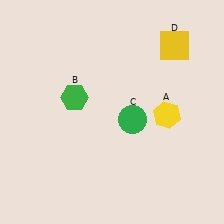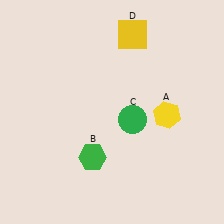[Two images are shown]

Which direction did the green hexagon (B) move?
The green hexagon (B) moved down.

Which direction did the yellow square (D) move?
The yellow square (D) moved left.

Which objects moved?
The objects that moved are: the green hexagon (B), the yellow square (D).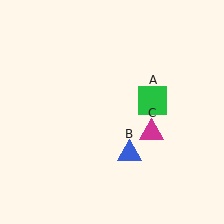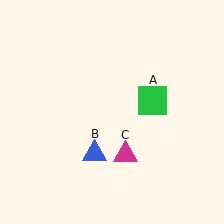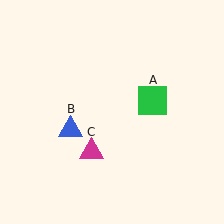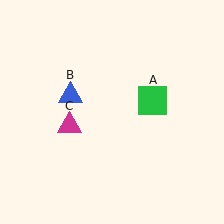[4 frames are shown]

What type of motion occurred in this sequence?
The blue triangle (object B), magenta triangle (object C) rotated clockwise around the center of the scene.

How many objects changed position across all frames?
2 objects changed position: blue triangle (object B), magenta triangle (object C).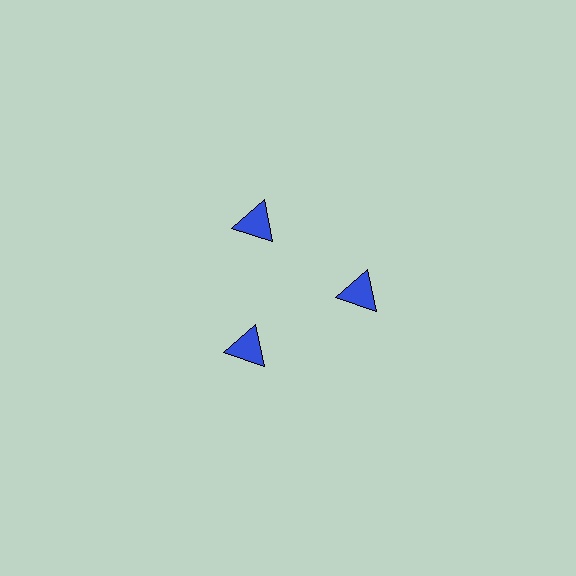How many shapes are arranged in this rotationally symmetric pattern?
There are 3 shapes, arranged in 3 groups of 1.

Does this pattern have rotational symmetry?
Yes, this pattern has 3-fold rotational symmetry. It looks the same after rotating 120 degrees around the center.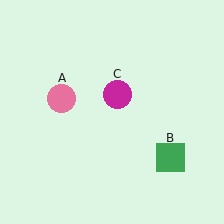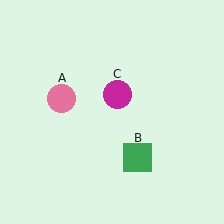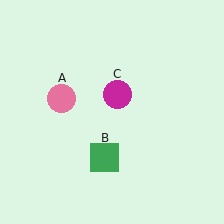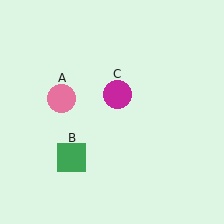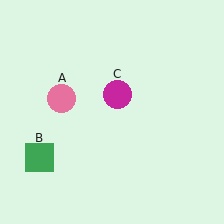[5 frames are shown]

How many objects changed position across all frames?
1 object changed position: green square (object B).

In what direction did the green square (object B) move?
The green square (object B) moved left.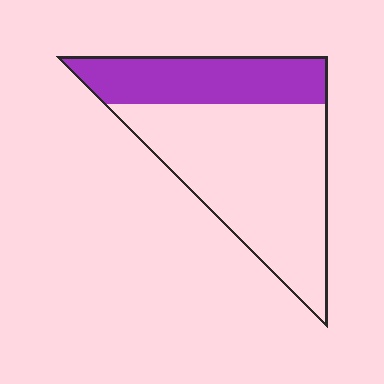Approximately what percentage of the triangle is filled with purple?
Approximately 30%.